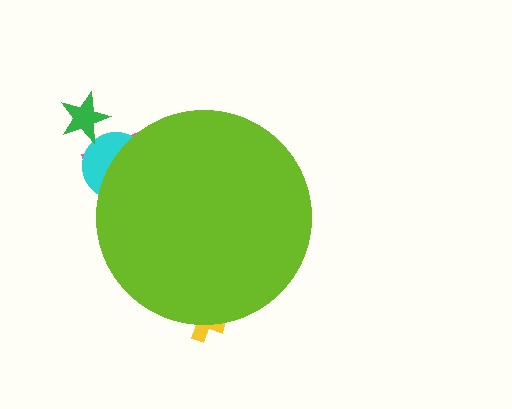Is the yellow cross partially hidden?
Yes, the yellow cross is partially hidden behind the lime circle.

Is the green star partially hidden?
No, the green star is fully visible.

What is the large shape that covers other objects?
A lime circle.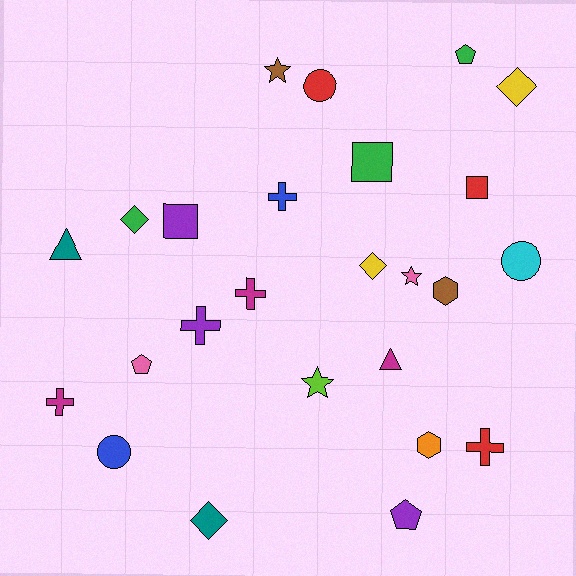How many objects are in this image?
There are 25 objects.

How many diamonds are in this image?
There are 4 diamonds.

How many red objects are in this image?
There are 3 red objects.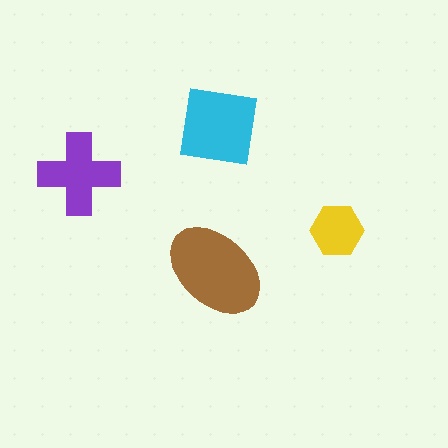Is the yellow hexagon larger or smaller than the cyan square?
Smaller.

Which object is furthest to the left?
The purple cross is leftmost.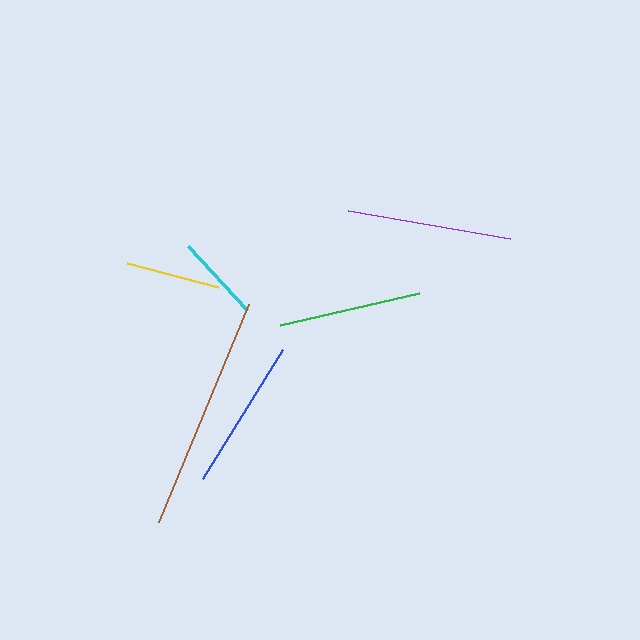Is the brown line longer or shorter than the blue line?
The brown line is longer than the blue line.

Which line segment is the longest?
The brown line is the longest at approximately 236 pixels.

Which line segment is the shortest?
The cyan line is the shortest at approximately 86 pixels.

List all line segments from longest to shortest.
From longest to shortest: brown, purple, blue, green, yellow, cyan.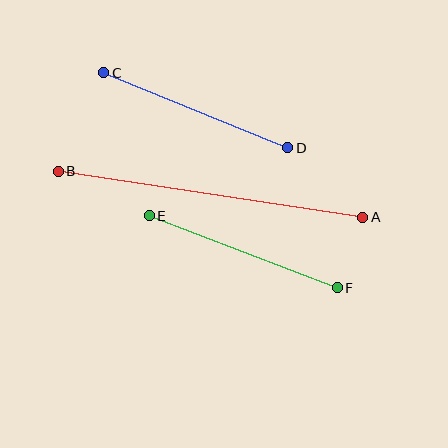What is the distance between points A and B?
The distance is approximately 308 pixels.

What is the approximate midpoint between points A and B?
The midpoint is at approximately (210, 194) pixels.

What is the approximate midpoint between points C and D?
The midpoint is at approximately (196, 110) pixels.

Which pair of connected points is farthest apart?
Points A and B are farthest apart.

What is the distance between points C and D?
The distance is approximately 198 pixels.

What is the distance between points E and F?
The distance is approximately 201 pixels.